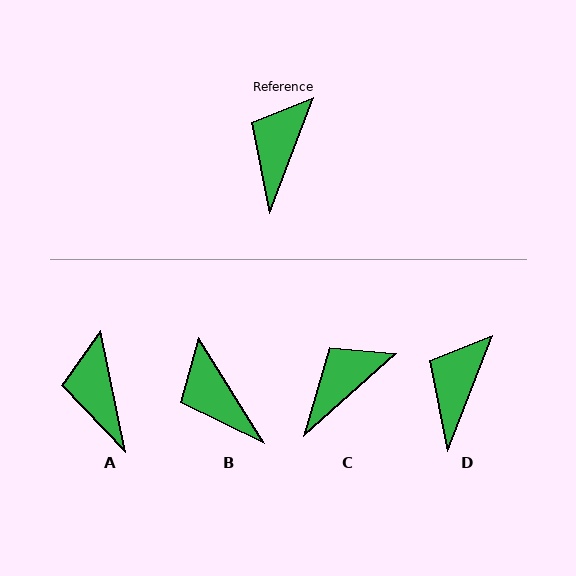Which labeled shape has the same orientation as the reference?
D.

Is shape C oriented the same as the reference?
No, it is off by about 28 degrees.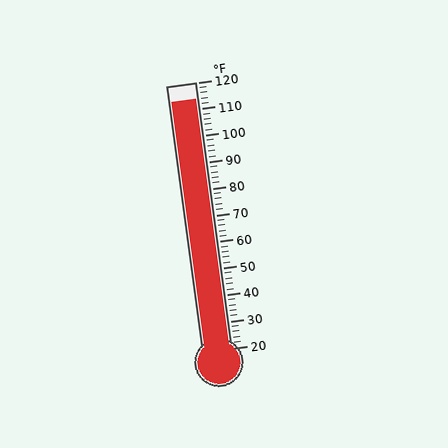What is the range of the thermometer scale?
The thermometer scale ranges from 20°F to 120°F.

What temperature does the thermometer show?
The thermometer shows approximately 114°F.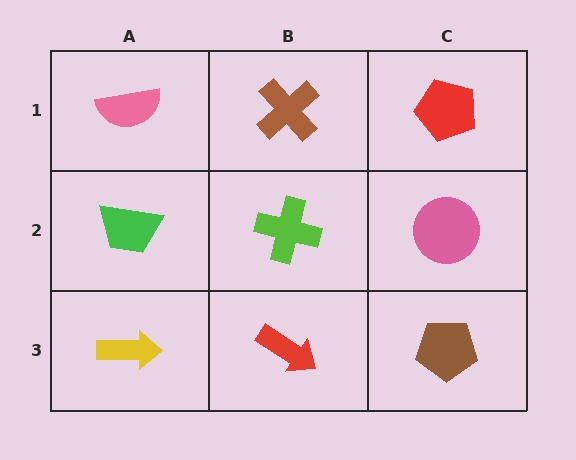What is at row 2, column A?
A green trapezoid.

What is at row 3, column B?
A red arrow.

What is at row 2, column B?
A lime cross.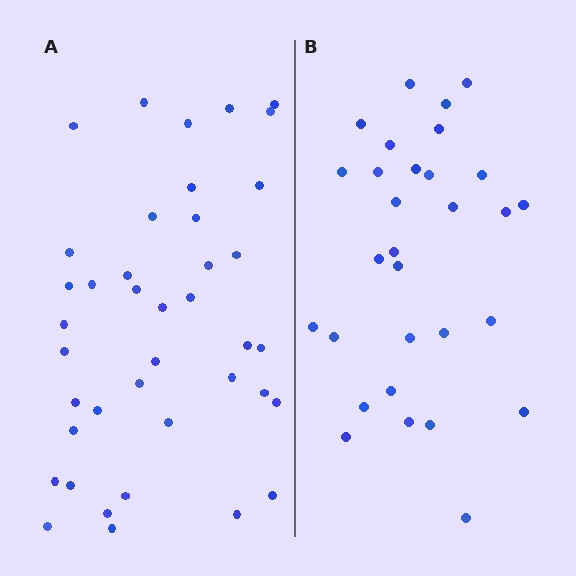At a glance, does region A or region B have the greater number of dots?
Region A (the left region) has more dots.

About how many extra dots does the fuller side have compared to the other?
Region A has roughly 10 or so more dots than region B.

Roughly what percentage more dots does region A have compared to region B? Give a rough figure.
About 35% more.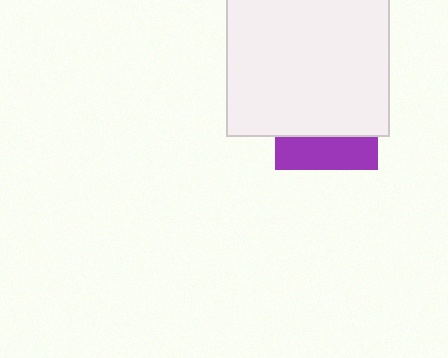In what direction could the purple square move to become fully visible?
The purple square could move down. That would shift it out from behind the white square entirely.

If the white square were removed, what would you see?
You would see the complete purple square.